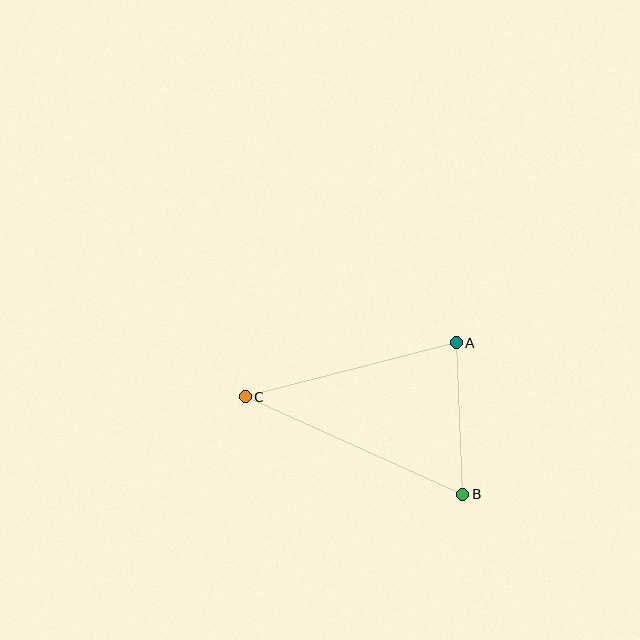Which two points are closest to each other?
Points A and B are closest to each other.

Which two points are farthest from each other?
Points B and C are farthest from each other.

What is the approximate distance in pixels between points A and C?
The distance between A and C is approximately 218 pixels.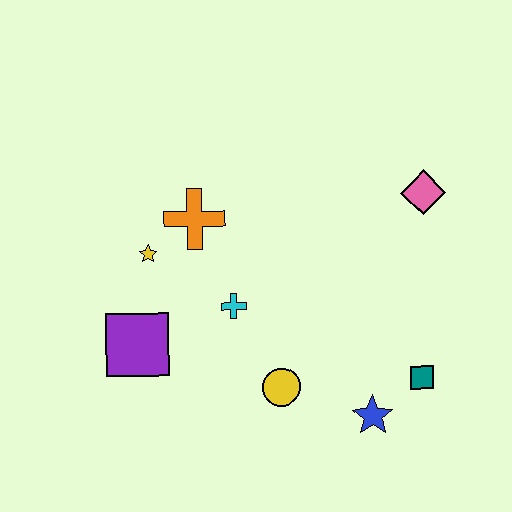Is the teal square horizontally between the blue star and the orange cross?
No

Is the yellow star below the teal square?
No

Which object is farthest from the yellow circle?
The pink diamond is farthest from the yellow circle.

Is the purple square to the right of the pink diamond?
No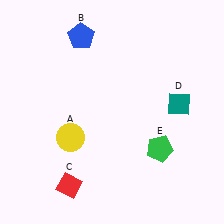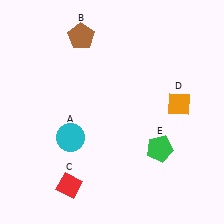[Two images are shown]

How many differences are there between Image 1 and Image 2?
There are 3 differences between the two images.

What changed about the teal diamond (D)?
In Image 1, D is teal. In Image 2, it changed to orange.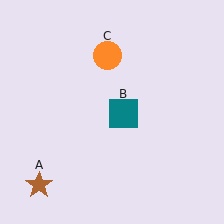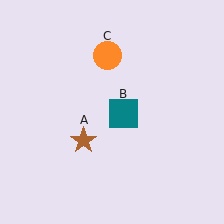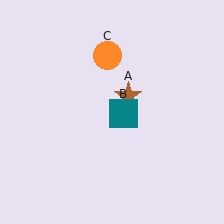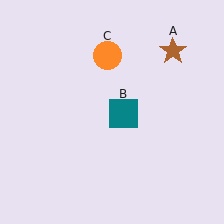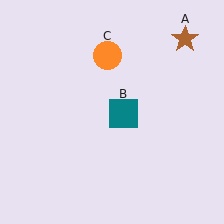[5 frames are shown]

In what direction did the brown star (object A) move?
The brown star (object A) moved up and to the right.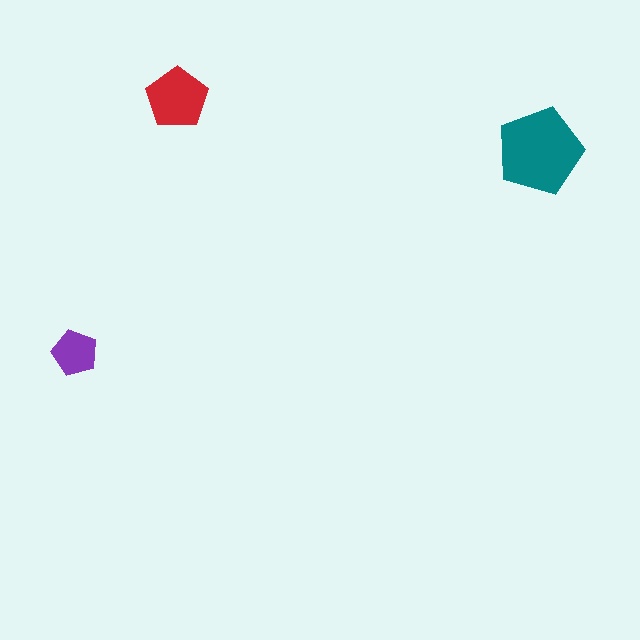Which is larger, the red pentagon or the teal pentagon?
The teal one.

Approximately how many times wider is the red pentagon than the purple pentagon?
About 1.5 times wider.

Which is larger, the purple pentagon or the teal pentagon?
The teal one.